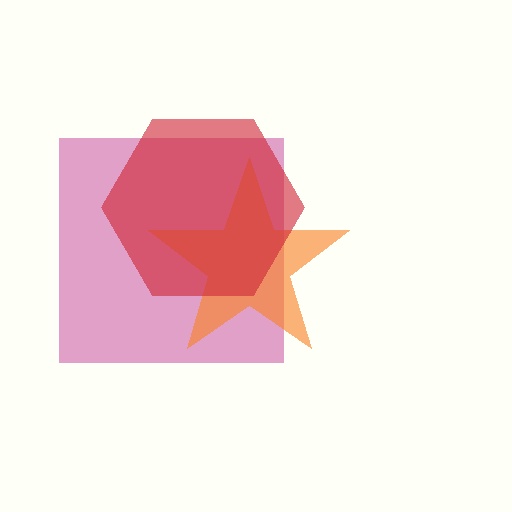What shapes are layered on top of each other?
The layered shapes are: a magenta square, an orange star, a red hexagon.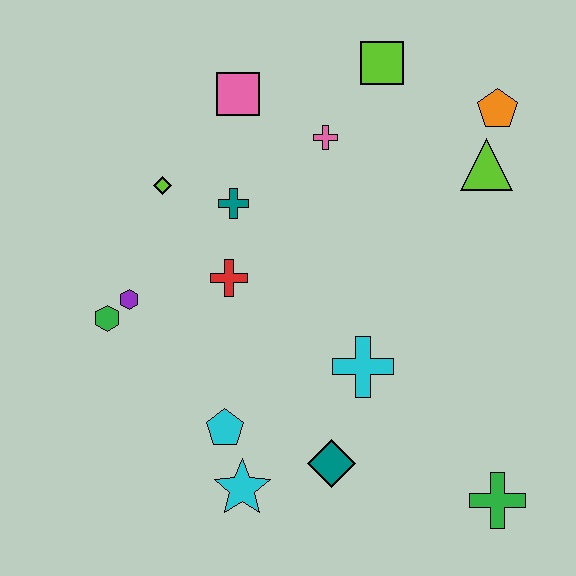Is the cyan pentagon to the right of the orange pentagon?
No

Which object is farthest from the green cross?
The pink square is farthest from the green cross.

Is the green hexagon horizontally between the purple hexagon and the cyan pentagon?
No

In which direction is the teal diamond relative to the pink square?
The teal diamond is below the pink square.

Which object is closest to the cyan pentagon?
The cyan star is closest to the cyan pentagon.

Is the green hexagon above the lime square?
No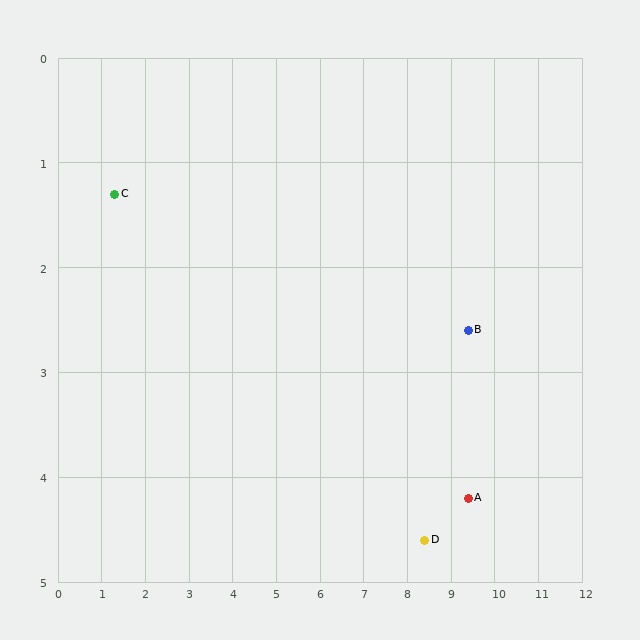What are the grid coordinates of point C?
Point C is at approximately (1.3, 1.3).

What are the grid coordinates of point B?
Point B is at approximately (9.4, 2.6).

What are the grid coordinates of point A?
Point A is at approximately (9.4, 4.2).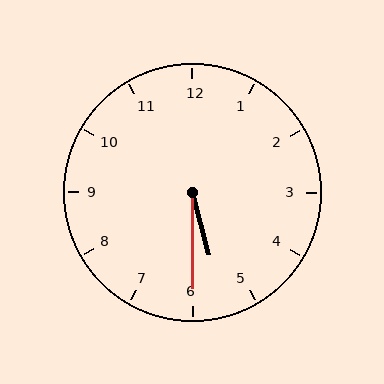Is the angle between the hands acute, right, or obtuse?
It is acute.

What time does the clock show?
5:30.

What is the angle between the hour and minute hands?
Approximately 15 degrees.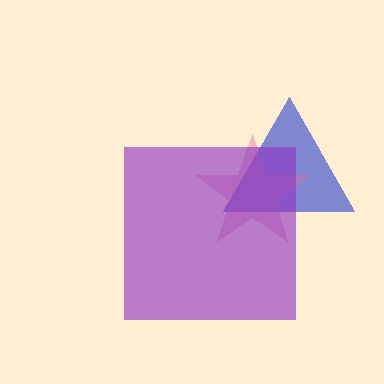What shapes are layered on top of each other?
The layered shapes are: a blue triangle, a pink star, a purple square.